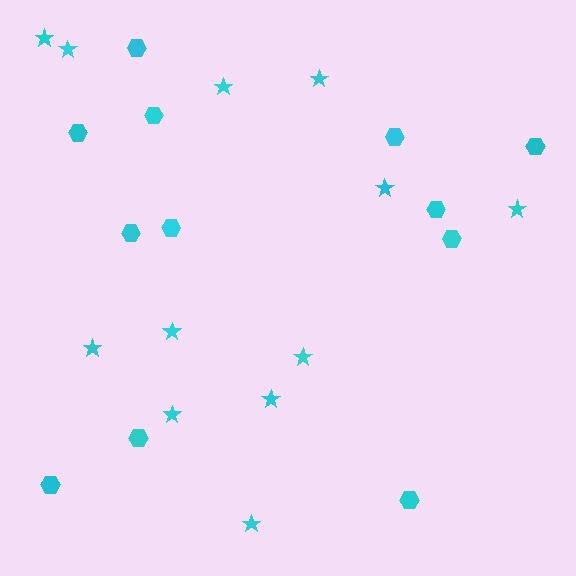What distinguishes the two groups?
There are 2 groups: one group of stars (12) and one group of hexagons (12).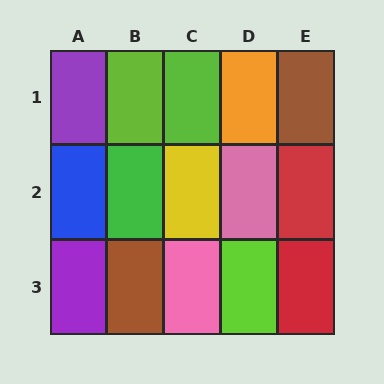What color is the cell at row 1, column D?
Orange.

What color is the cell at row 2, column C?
Yellow.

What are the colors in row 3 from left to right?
Purple, brown, pink, lime, red.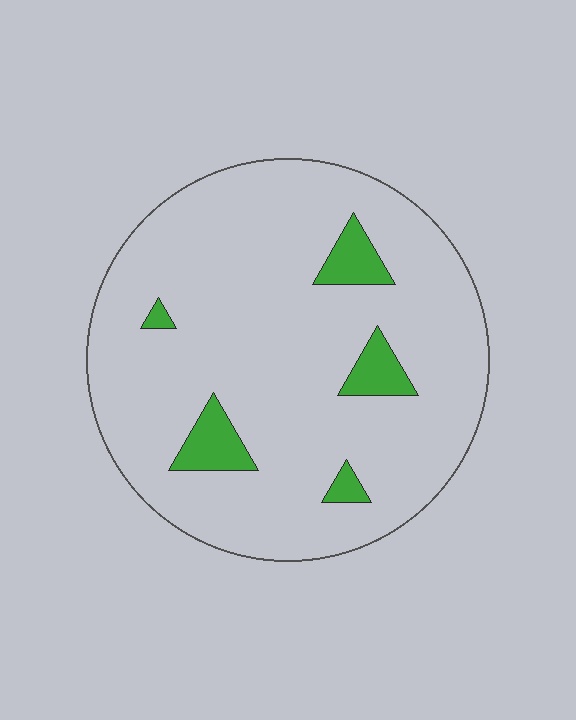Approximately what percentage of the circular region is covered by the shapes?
Approximately 10%.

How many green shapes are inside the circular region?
5.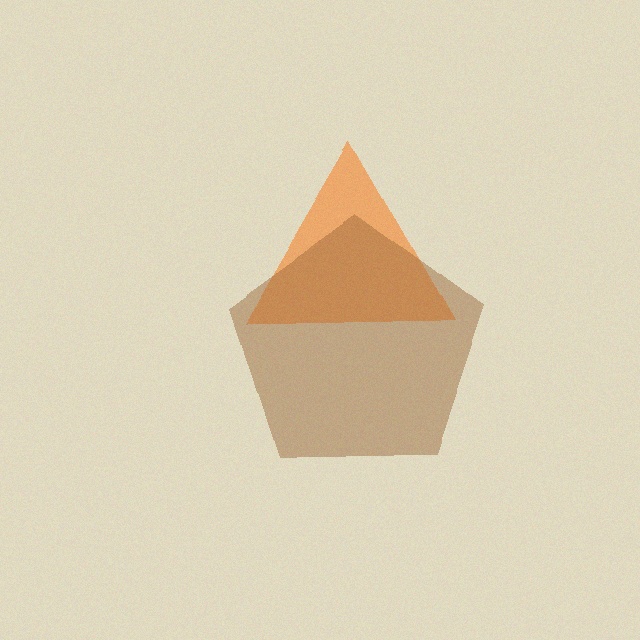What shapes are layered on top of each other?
The layered shapes are: an orange triangle, a brown pentagon.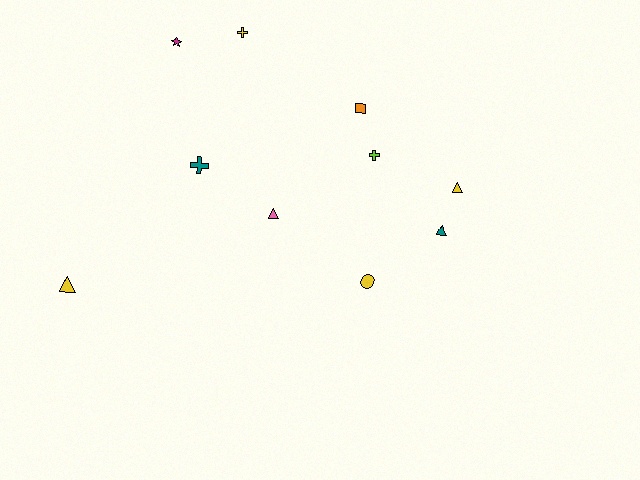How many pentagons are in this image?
There are no pentagons.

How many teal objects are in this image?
There are 2 teal objects.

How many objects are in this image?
There are 10 objects.